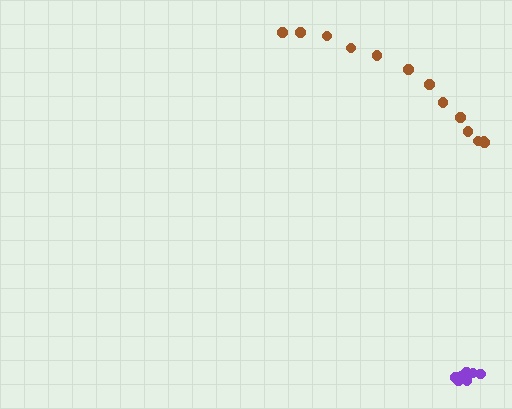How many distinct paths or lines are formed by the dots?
There are 2 distinct paths.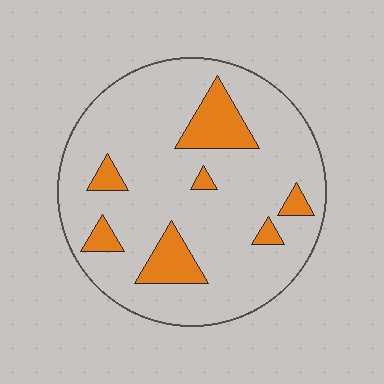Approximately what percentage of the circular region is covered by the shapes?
Approximately 15%.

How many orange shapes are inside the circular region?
7.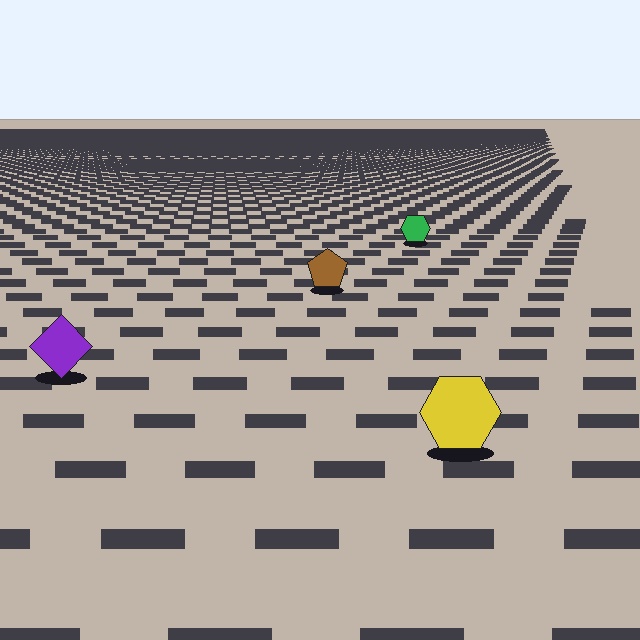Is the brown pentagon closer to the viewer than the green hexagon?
Yes. The brown pentagon is closer — you can tell from the texture gradient: the ground texture is coarser near it.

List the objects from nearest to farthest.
From nearest to farthest: the yellow hexagon, the purple diamond, the brown pentagon, the green hexagon.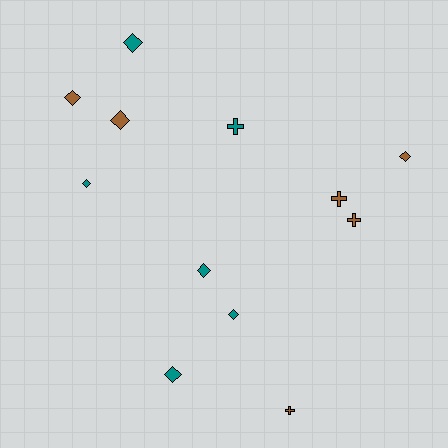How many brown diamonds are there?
There are 3 brown diamonds.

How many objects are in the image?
There are 12 objects.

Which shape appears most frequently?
Diamond, with 8 objects.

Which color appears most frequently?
Teal, with 6 objects.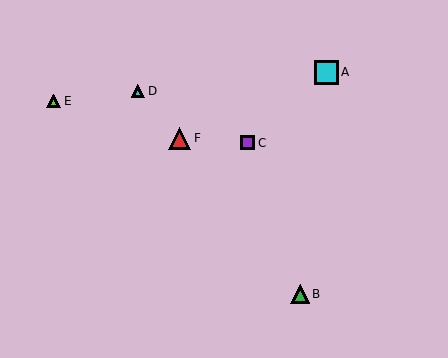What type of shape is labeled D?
Shape D is a cyan triangle.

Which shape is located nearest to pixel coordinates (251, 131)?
The purple square (labeled C) at (248, 143) is nearest to that location.